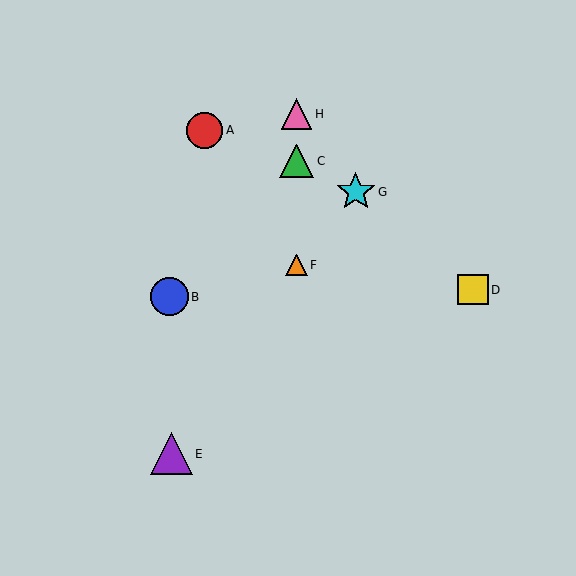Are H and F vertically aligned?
Yes, both are at x≈297.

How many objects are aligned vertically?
3 objects (C, F, H) are aligned vertically.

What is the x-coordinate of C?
Object C is at x≈297.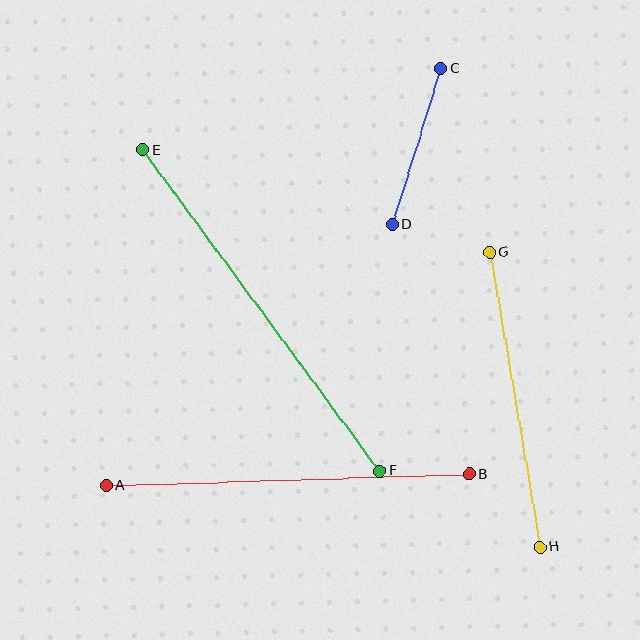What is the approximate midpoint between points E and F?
The midpoint is at approximately (261, 310) pixels.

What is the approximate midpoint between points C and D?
The midpoint is at approximately (416, 146) pixels.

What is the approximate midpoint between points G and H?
The midpoint is at approximately (515, 399) pixels.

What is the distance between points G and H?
The distance is approximately 299 pixels.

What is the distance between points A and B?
The distance is approximately 363 pixels.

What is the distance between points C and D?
The distance is approximately 163 pixels.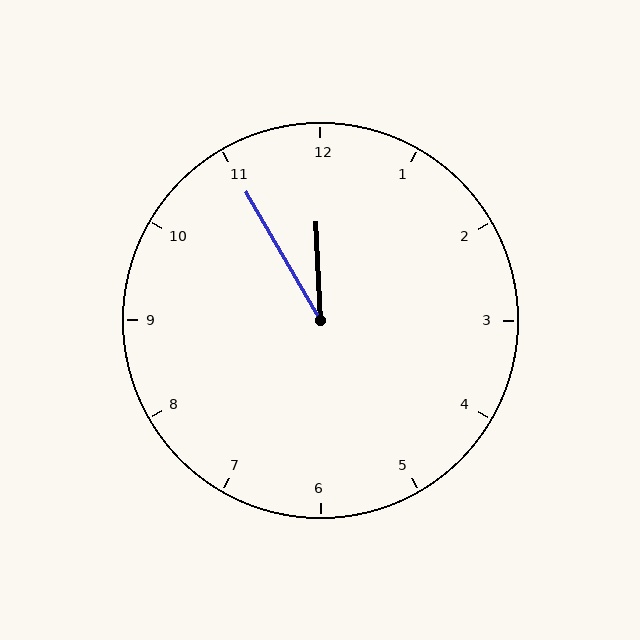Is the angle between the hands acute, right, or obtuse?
It is acute.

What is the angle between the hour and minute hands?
Approximately 28 degrees.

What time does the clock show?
11:55.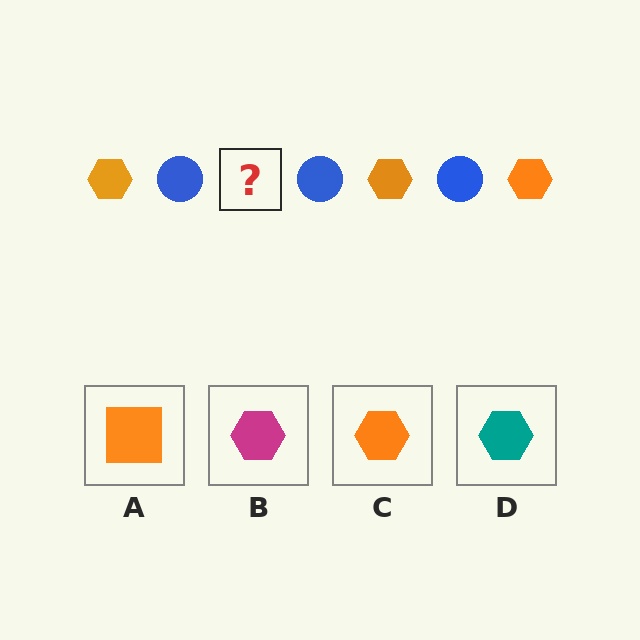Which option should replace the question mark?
Option C.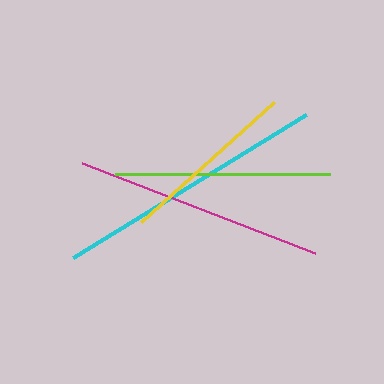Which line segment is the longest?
The cyan line is the longest at approximately 274 pixels.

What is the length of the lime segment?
The lime segment is approximately 215 pixels long.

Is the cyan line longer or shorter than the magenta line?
The cyan line is longer than the magenta line.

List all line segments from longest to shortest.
From longest to shortest: cyan, magenta, lime, yellow.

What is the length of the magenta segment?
The magenta segment is approximately 250 pixels long.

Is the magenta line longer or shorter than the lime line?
The magenta line is longer than the lime line.